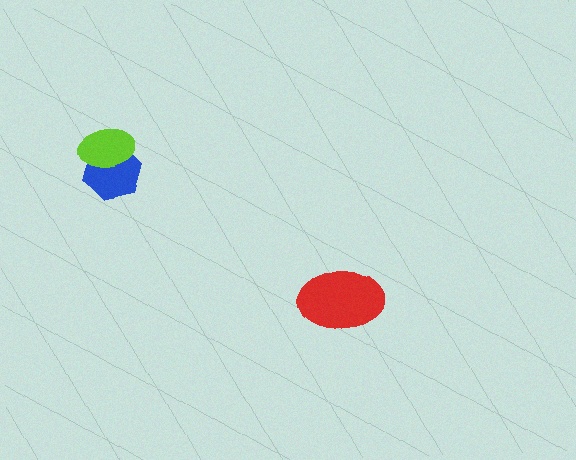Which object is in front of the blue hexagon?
The lime ellipse is in front of the blue hexagon.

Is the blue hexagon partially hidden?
Yes, it is partially covered by another shape.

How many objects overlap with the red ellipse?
0 objects overlap with the red ellipse.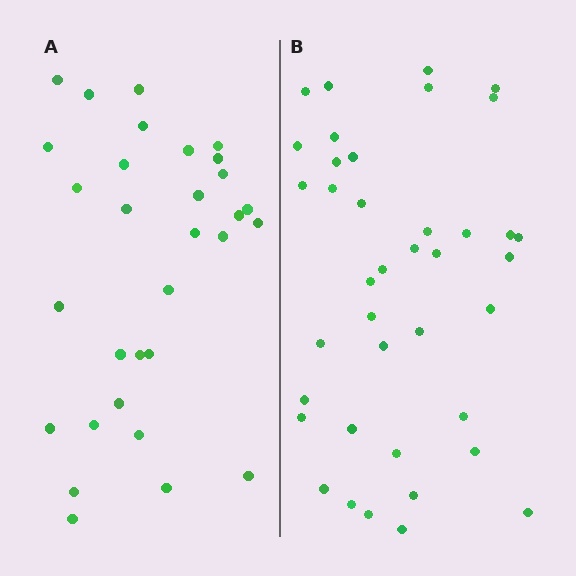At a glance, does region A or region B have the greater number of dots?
Region B (the right region) has more dots.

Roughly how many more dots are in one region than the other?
Region B has roughly 8 or so more dots than region A.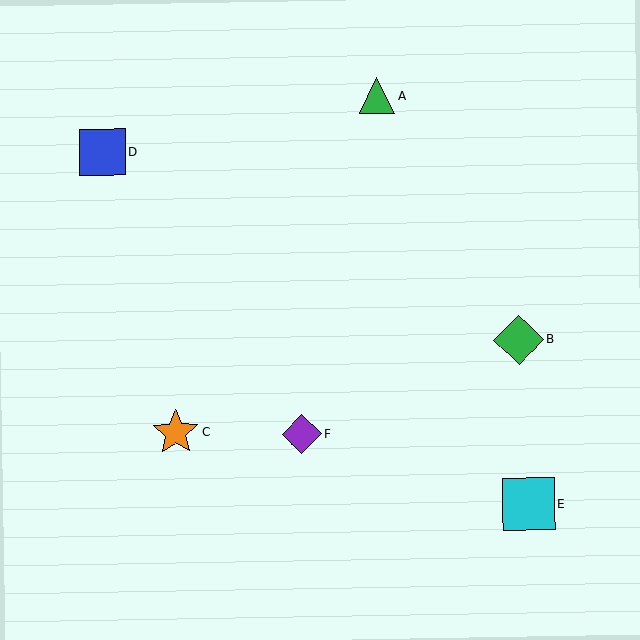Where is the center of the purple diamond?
The center of the purple diamond is at (302, 434).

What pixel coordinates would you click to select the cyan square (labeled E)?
Click at (528, 504) to select the cyan square E.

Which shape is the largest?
The cyan square (labeled E) is the largest.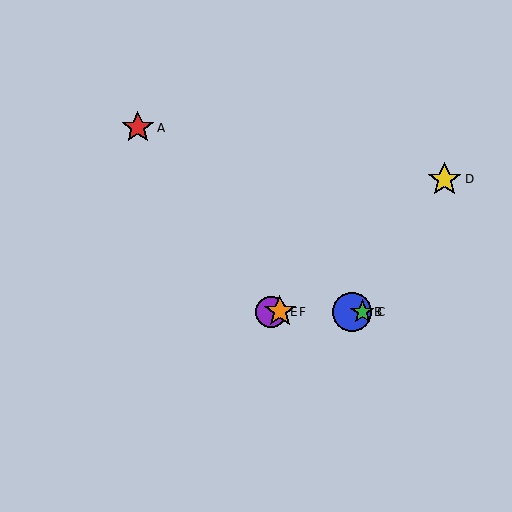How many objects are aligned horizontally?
4 objects (B, C, E, F) are aligned horizontally.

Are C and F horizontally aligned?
Yes, both are at y≈312.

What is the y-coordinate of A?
Object A is at y≈128.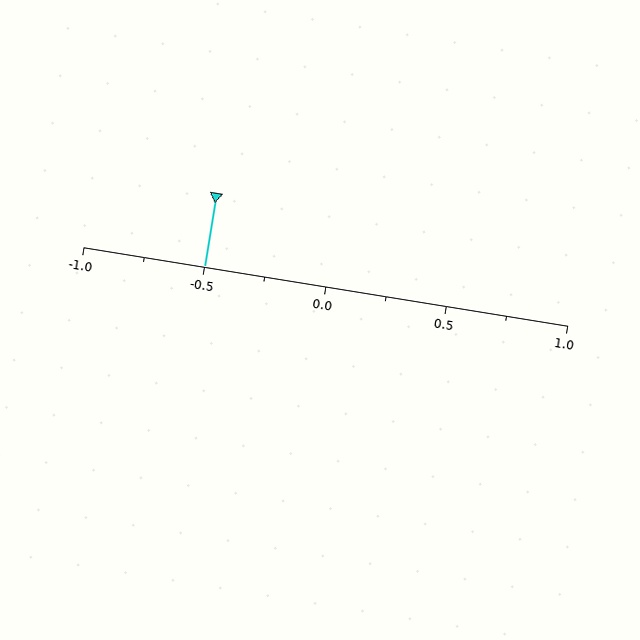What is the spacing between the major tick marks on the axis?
The major ticks are spaced 0.5 apart.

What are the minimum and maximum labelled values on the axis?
The axis runs from -1.0 to 1.0.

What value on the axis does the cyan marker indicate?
The marker indicates approximately -0.5.